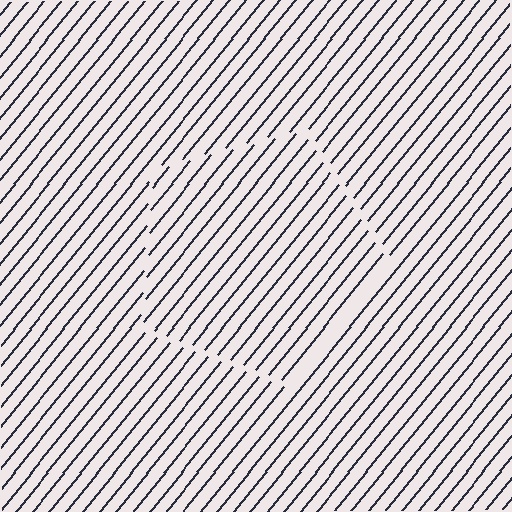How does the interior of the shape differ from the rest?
The interior of the shape contains the same grating, shifted by half a period — the contour is defined by the phase discontinuity where line-ends from the inner and outer gratings abut.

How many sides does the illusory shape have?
5 sides — the line-ends trace a pentagon.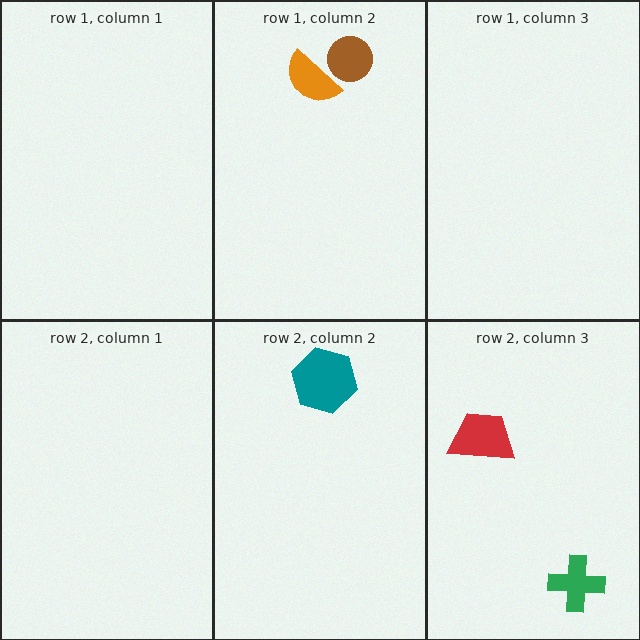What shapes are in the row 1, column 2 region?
The brown circle, the orange semicircle.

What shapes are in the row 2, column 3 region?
The green cross, the red trapezoid.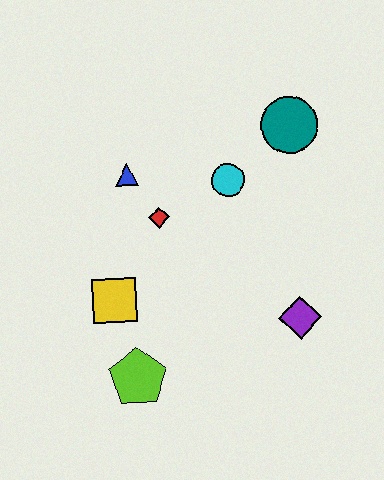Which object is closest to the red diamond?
The blue triangle is closest to the red diamond.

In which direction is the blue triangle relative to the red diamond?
The blue triangle is above the red diamond.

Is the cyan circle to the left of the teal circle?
Yes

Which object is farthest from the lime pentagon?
The teal circle is farthest from the lime pentagon.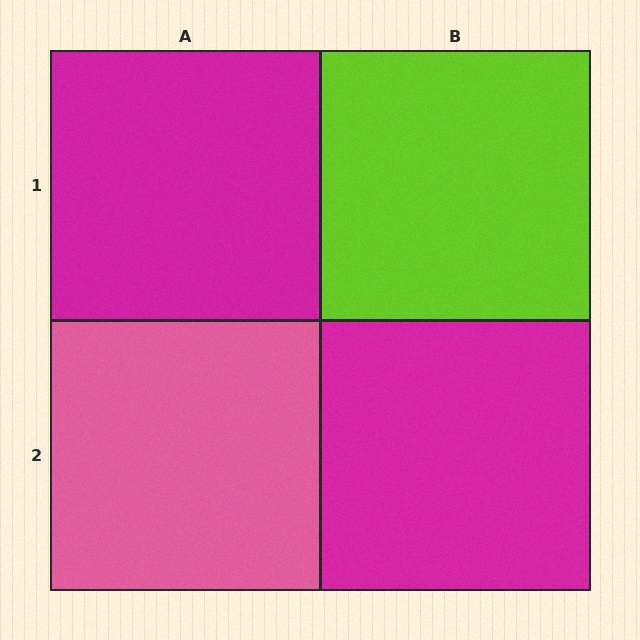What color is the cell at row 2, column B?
Magenta.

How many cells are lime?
1 cell is lime.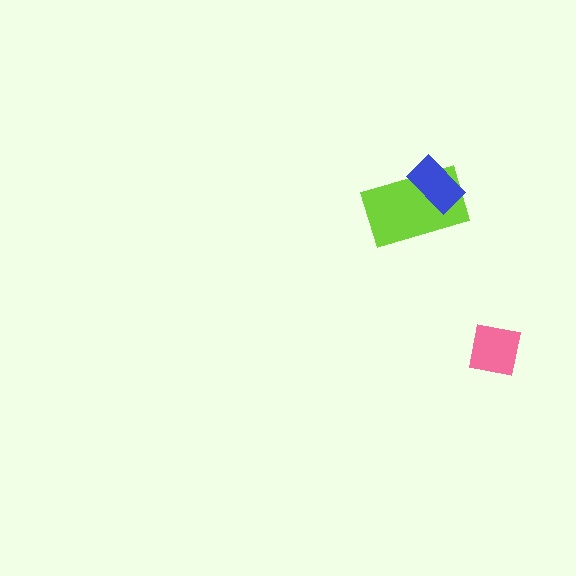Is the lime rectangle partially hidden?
Yes, it is partially covered by another shape.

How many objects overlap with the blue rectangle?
1 object overlaps with the blue rectangle.